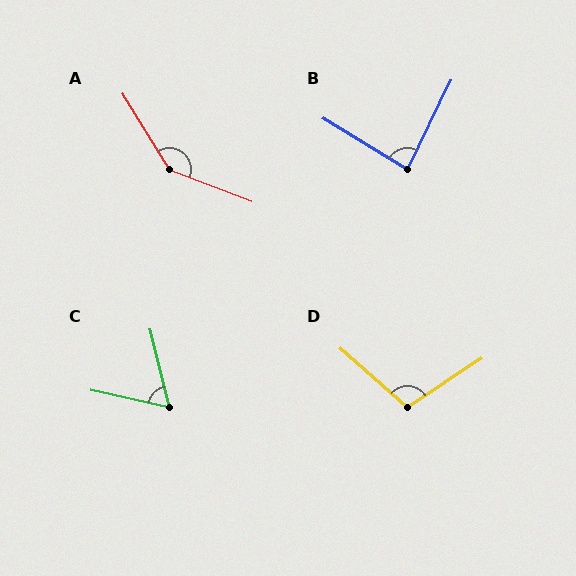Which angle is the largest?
A, at approximately 143 degrees.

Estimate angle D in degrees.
Approximately 105 degrees.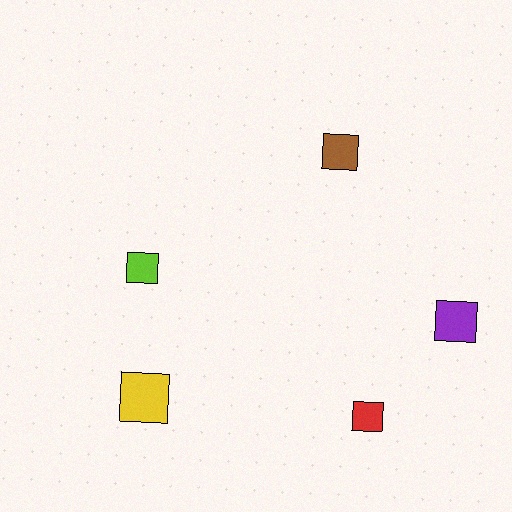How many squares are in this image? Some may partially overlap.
There are 5 squares.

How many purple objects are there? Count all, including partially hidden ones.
There is 1 purple object.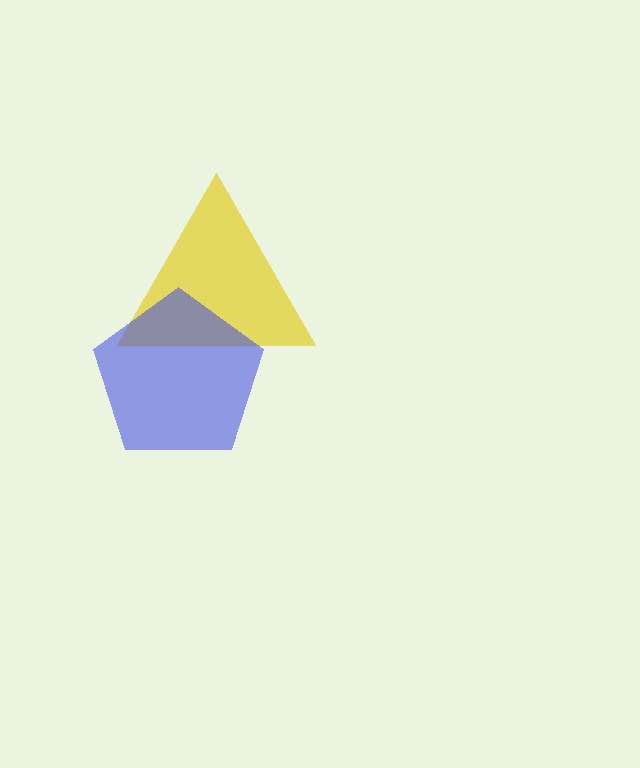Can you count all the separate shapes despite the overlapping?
Yes, there are 2 separate shapes.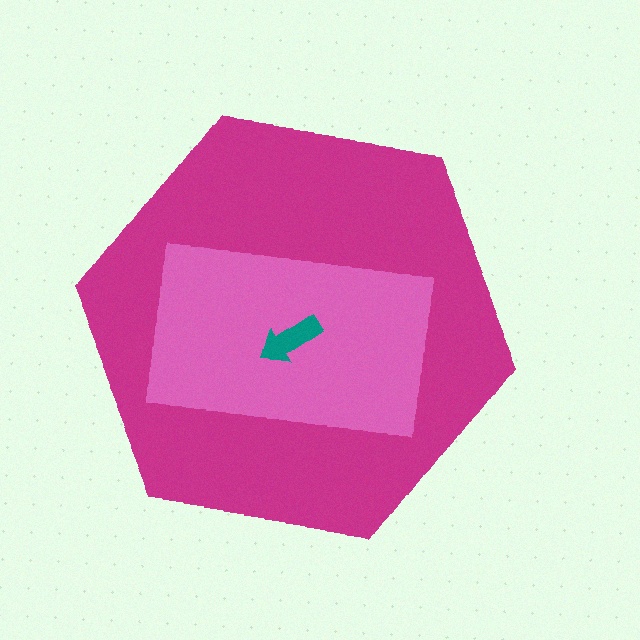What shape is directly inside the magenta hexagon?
The pink rectangle.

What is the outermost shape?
The magenta hexagon.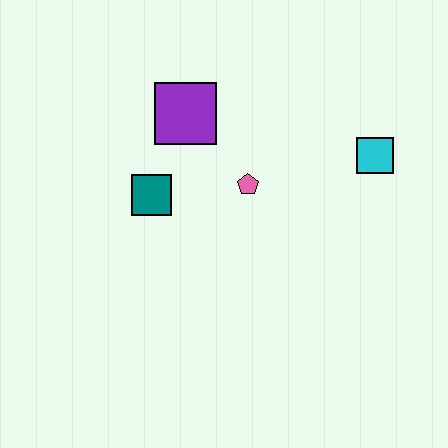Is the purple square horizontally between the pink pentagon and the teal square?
Yes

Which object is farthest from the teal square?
The cyan square is farthest from the teal square.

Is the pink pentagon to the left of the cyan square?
Yes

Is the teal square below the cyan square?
Yes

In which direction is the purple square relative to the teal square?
The purple square is above the teal square.